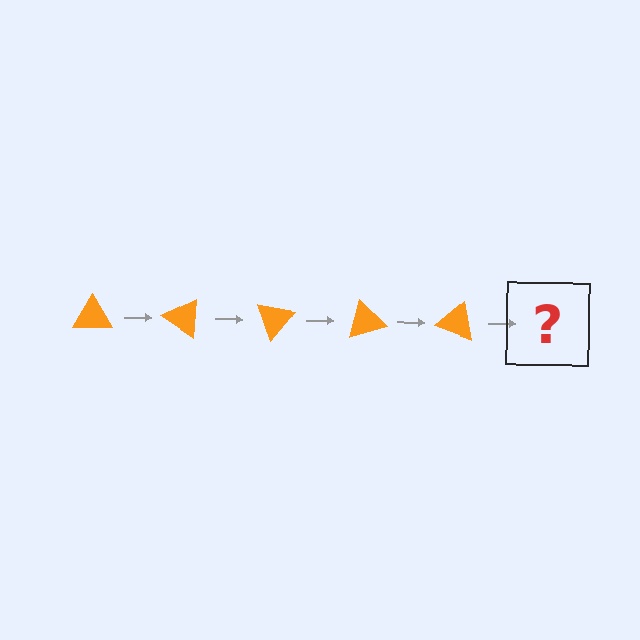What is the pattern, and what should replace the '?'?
The pattern is that the triangle rotates 35 degrees each step. The '?' should be an orange triangle rotated 175 degrees.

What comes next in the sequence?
The next element should be an orange triangle rotated 175 degrees.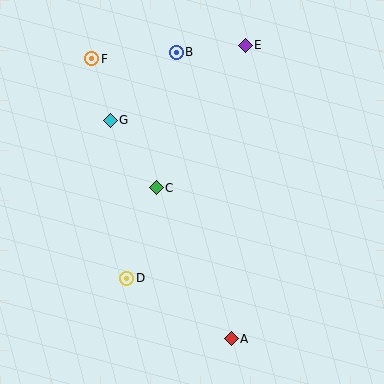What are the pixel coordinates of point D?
Point D is at (127, 278).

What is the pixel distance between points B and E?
The distance between B and E is 69 pixels.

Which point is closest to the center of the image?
Point C at (156, 188) is closest to the center.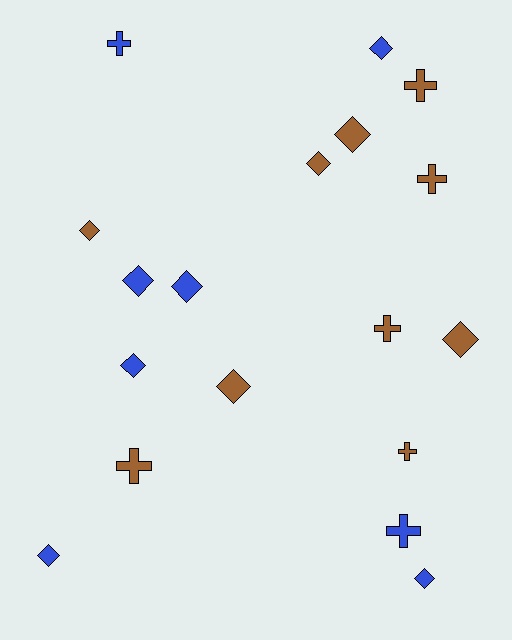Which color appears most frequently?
Brown, with 10 objects.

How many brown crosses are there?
There are 5 brown crosses.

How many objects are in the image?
There are 18 objects.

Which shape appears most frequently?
Diamond, with 11 objects.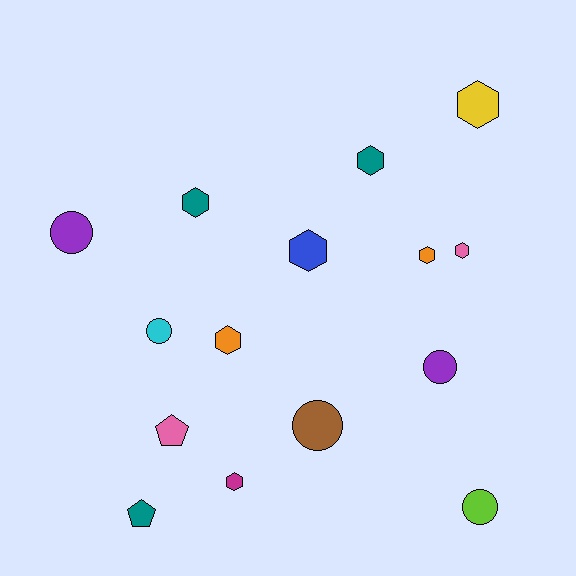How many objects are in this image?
There are 15 objects.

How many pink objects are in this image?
There are 2 pink objects.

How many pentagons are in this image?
There are 2 pentagons.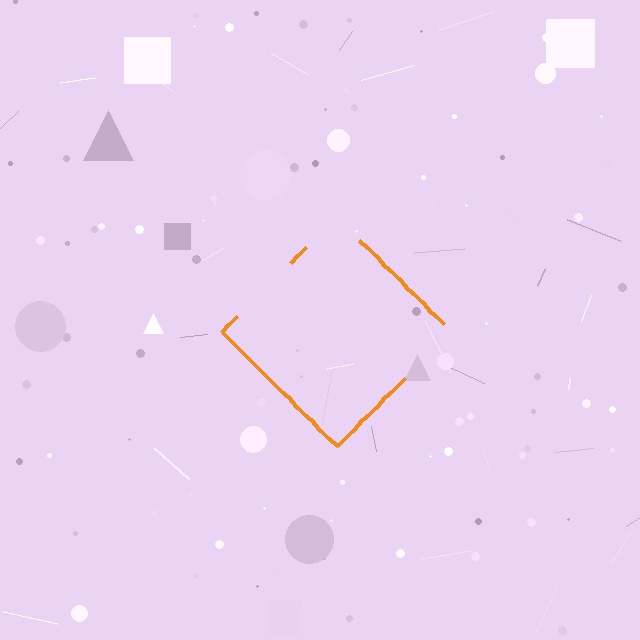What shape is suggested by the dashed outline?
The dashed outline suggests a diamond.